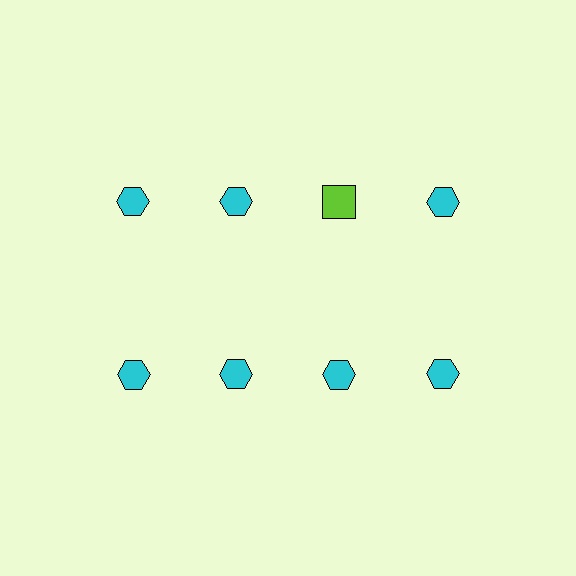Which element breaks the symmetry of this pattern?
The lime square in the top row, center column breaks the symmetry. All other shapes are cyan hexagons.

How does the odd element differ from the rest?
It differs in both color (lime instead of cyan) and shape (square instead of hexagon).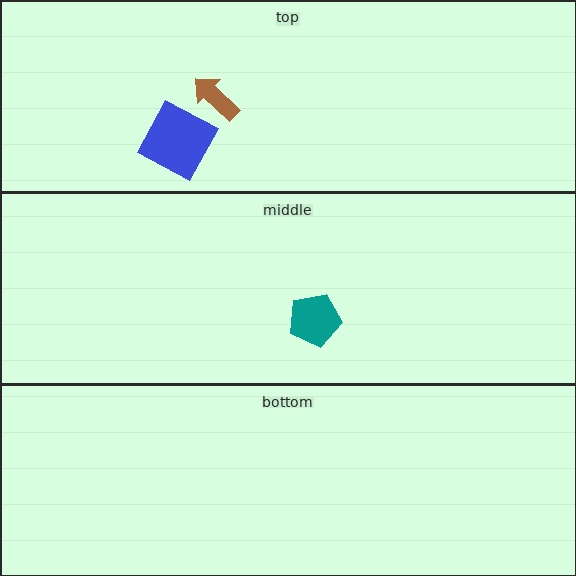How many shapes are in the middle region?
1.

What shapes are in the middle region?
The teal pentagon.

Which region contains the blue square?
The top region.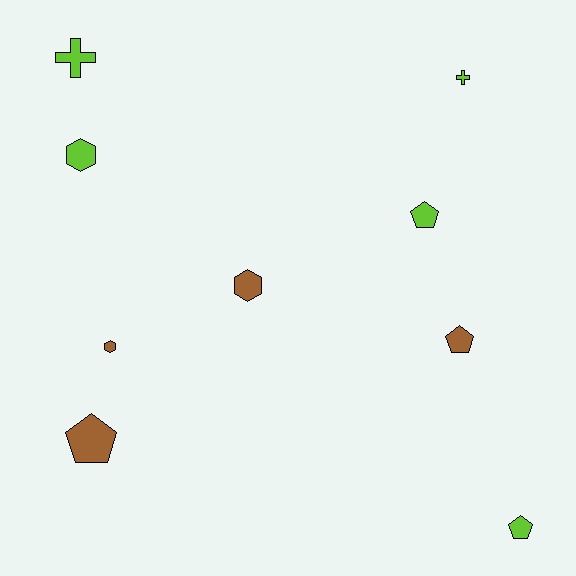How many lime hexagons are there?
There is 1 lime hexagon.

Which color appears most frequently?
Lime, with 5 objects.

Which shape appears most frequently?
Pentagon, with 4 objects.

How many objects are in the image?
There are 9 objects.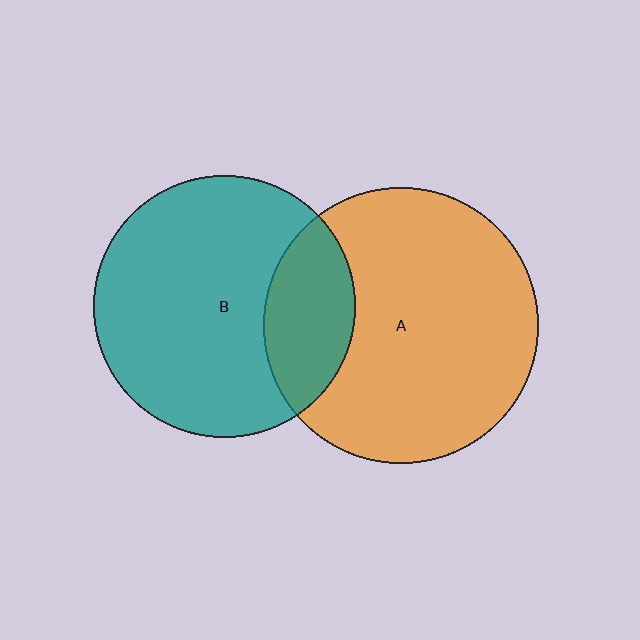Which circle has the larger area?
Circle A (orange).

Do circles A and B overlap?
Yes.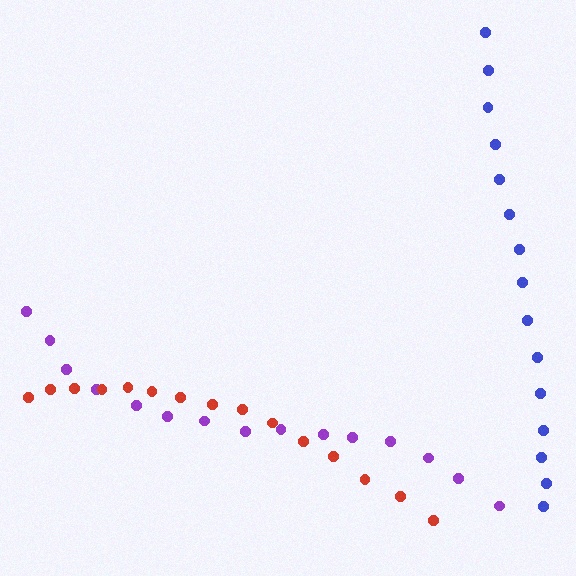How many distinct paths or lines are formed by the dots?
There are 3 distinct paths.